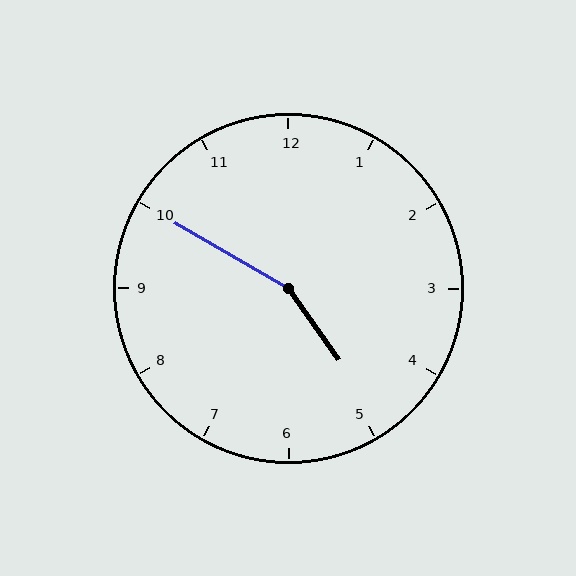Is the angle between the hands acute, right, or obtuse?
It is obtuse.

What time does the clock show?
4:50.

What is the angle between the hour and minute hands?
Approximately 155 degrees.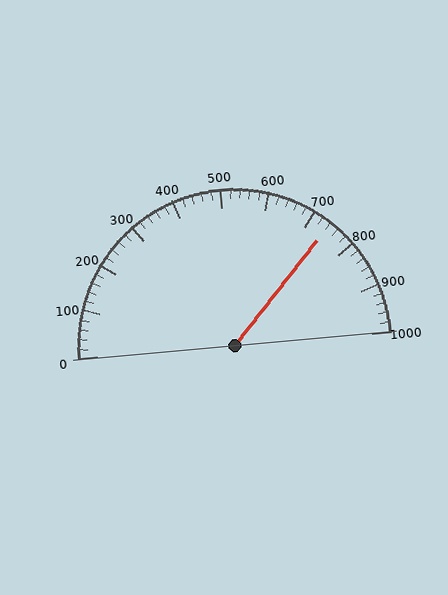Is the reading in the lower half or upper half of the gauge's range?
The reading is in the upper half of the range (0 to 1000).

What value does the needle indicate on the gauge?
The needle indicates approximately 740.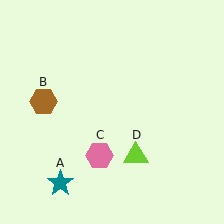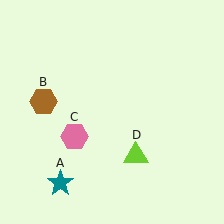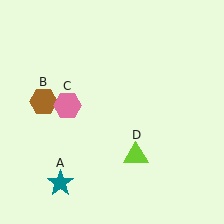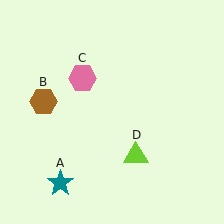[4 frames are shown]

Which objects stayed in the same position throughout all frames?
Teal star (object A) and brown hexagon (object B) and lime triangle (object D) remained stationary.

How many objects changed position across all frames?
1 object changed position: pink hexagon (object C).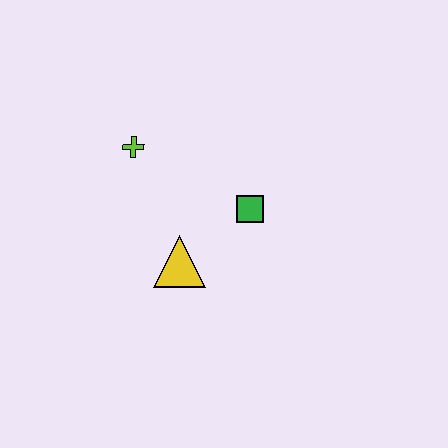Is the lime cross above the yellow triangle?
Yes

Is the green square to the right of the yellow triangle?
Yes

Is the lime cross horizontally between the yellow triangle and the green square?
No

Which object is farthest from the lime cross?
The green square is farthest from the lime cross.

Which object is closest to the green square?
The yellow triangle is closest to the green square.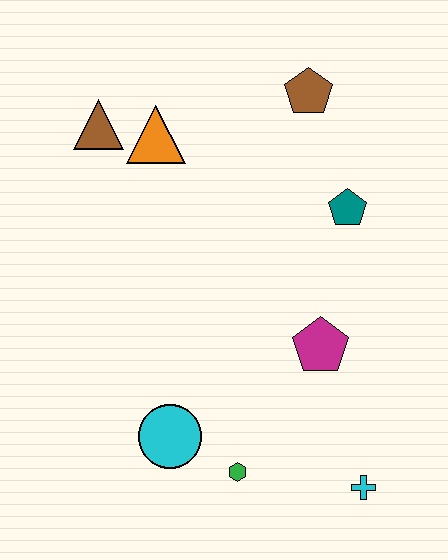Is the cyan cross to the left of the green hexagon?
No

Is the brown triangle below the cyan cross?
No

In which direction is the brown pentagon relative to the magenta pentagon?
The brown pentagon is above the magenta pentagon.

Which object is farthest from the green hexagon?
The brown pentagon is farthest from the green hexagon.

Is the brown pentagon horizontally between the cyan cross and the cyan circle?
Yes